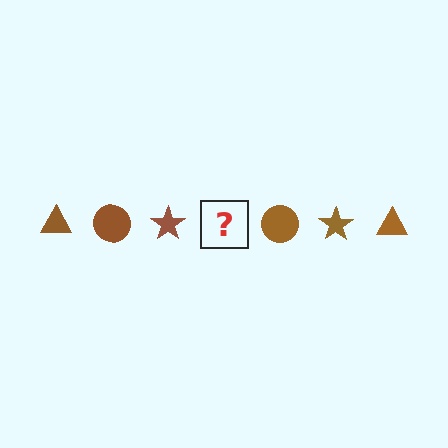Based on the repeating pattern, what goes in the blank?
The blank should be a brown triangle.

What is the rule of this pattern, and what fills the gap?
The rule is that the pattern cycles through triangle, circle, star shapes in brown. The gap should be filled with a brown triangle.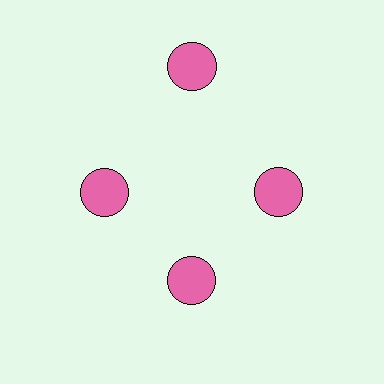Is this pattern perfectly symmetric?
No. The 4 pink circles are arranged in a ring, but one element near the 12 o'clock position is pushed outward from the center, breaking the 4-fold rotational symmetry.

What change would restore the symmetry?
The symmetry would be restored by moving it inward, back onto the ring so that all 4 circles sit at equal angles and equal distance from the center.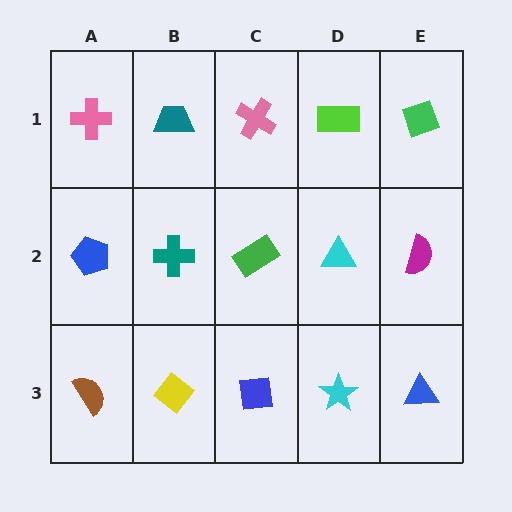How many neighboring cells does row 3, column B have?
3.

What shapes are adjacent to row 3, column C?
A green rectangle (row 2, column C), a yellow diamond (row 3, column B), a cyan star (row 3, column D).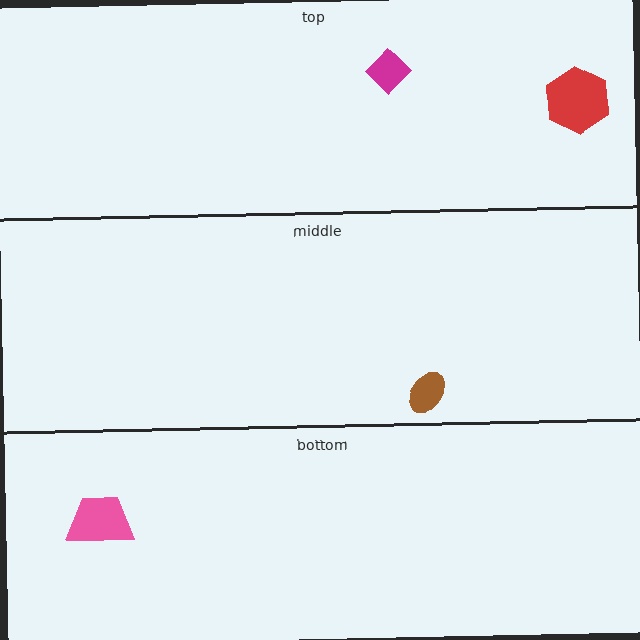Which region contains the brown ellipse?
The middle region.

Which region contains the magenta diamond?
The top region.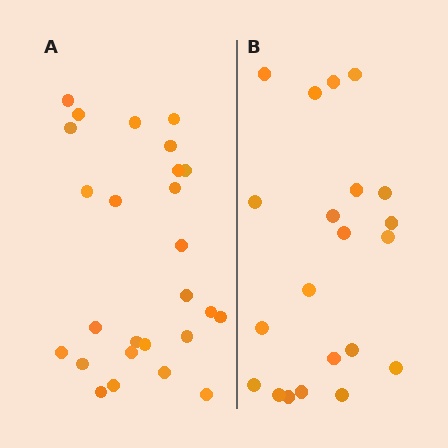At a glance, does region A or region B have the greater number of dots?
Region A (the left region) has more dots.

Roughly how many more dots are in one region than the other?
Region A has about 5 more dots than region B.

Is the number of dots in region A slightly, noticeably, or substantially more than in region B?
Region A has only slightly more — the two regions are fairly close. The ratio is roughly 1.2 to 1.